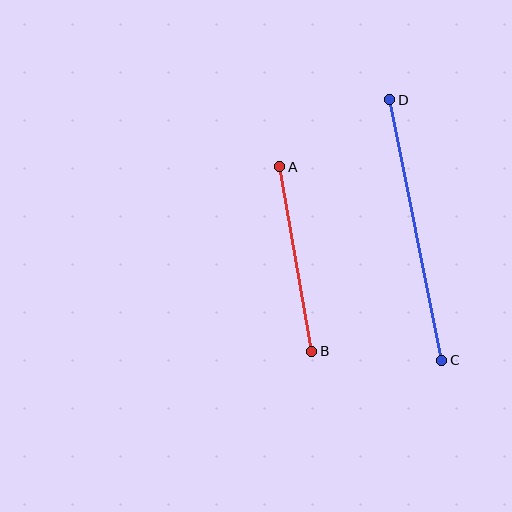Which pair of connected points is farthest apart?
Points C and D are farthest apart.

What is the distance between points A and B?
The distance is approximately 187 pixels.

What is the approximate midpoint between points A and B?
The midpoint is at approximately (296, 259) pixels.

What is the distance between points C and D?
The distance is approximately 265 pixels.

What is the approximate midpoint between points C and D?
The midpoint is at approximately (416, 230) pixels.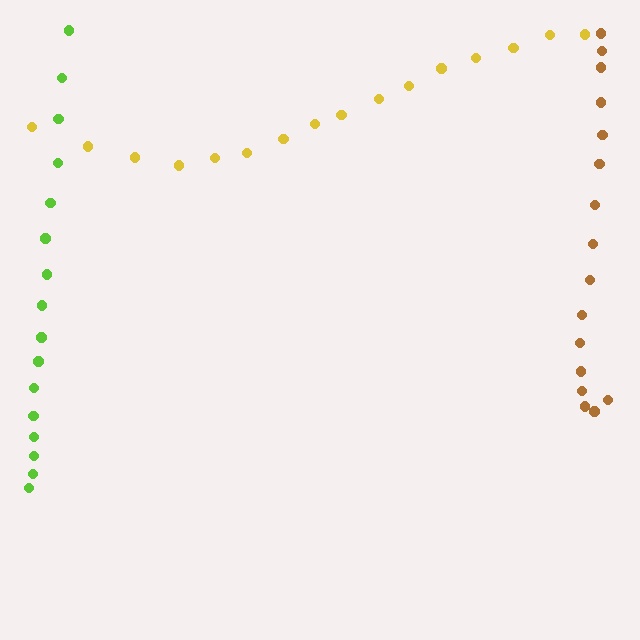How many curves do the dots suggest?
There are 3 distinct paths.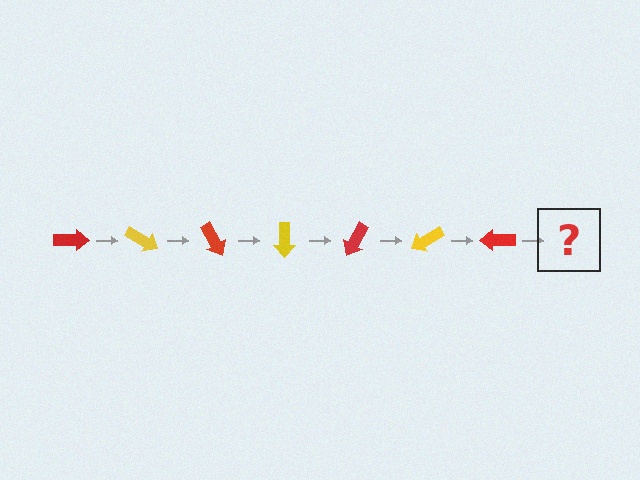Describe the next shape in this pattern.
It should be a yellow arrow, rotated 210 degrees from the start.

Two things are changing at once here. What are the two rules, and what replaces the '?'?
The two rules are that it rotates 30 degrees each step and the color cycles through red and yellow. The '?' should be a yellow arrow, rotated 210 degrees from the start.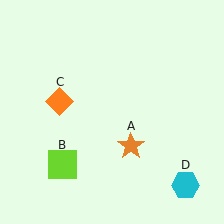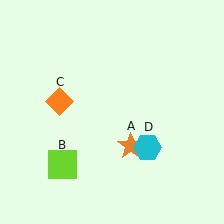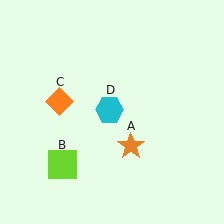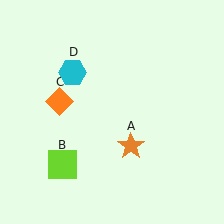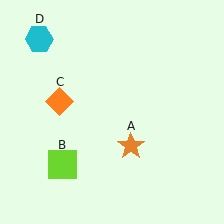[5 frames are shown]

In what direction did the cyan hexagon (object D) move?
The cyan hexagon (object D) moved up and to the left.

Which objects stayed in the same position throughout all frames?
Orange star (object A) and lime square (object B) and orange diamond (object C) remained stationary.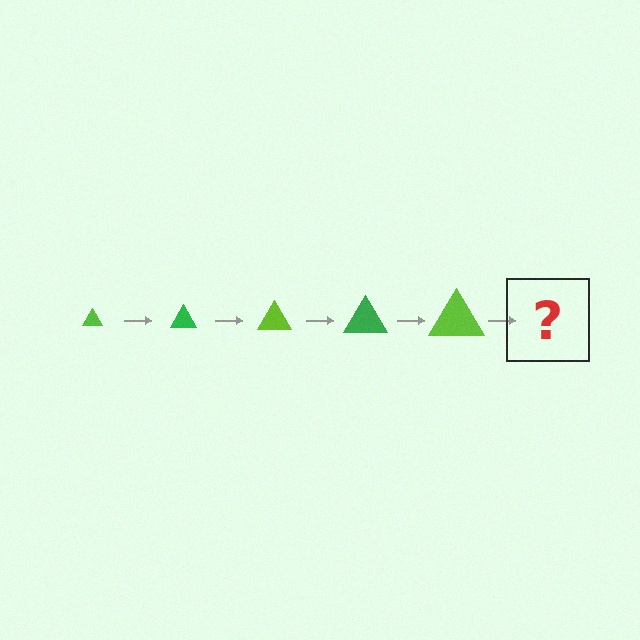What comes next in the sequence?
The next element should be a green triangle, larger than the previous one.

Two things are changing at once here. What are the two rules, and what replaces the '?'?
The two rules are that the triangle grows larger each step and the color cycles through lime and green. The '?' should be a green triangle, larger than the previous one.